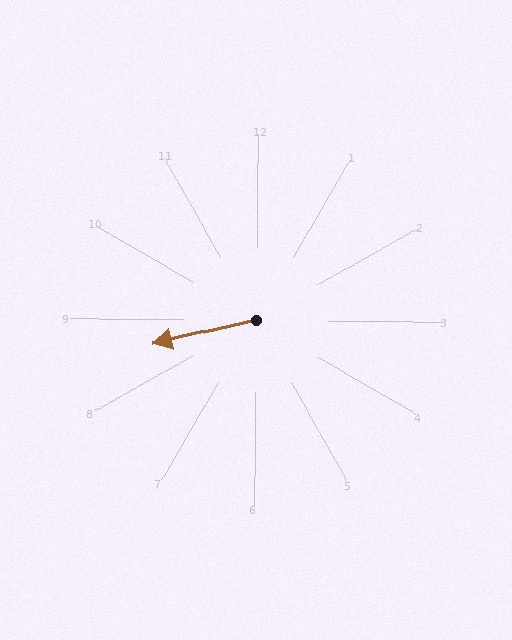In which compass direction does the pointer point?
West.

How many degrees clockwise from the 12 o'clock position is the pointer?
Approximately 257 degrees.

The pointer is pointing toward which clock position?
Roughly 9 o'clock.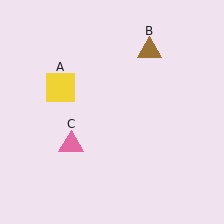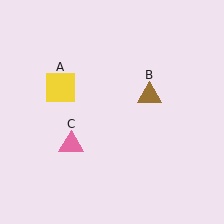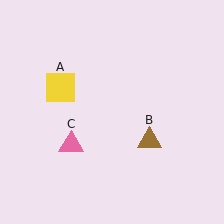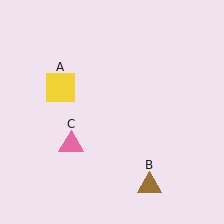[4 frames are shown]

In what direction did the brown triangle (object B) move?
The brown triangle (object B) moved down.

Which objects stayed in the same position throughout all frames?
Yellow square (object A) and pink triangle (object C) remained stationary.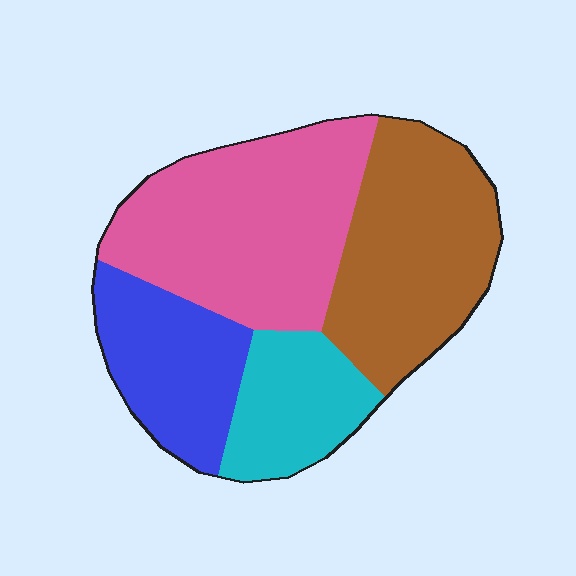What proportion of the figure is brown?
Brown covers 30% of the figure.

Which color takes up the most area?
Pink, at roughly 35%.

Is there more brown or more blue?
Brown.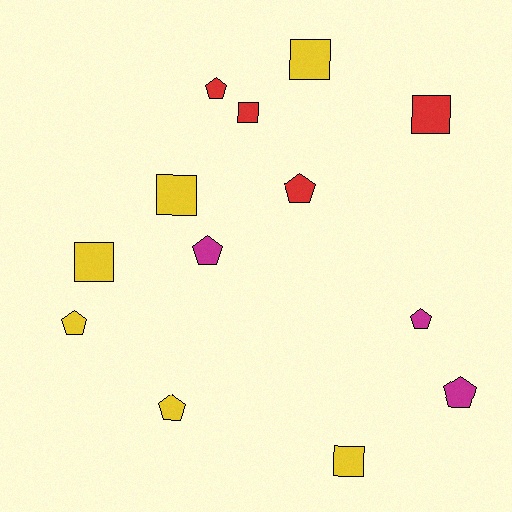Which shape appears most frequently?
Pentagon, with 7 objects.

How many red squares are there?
There are 2 red squares.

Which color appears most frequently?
Yellow, with 6 objects.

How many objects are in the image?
There are 13 objects.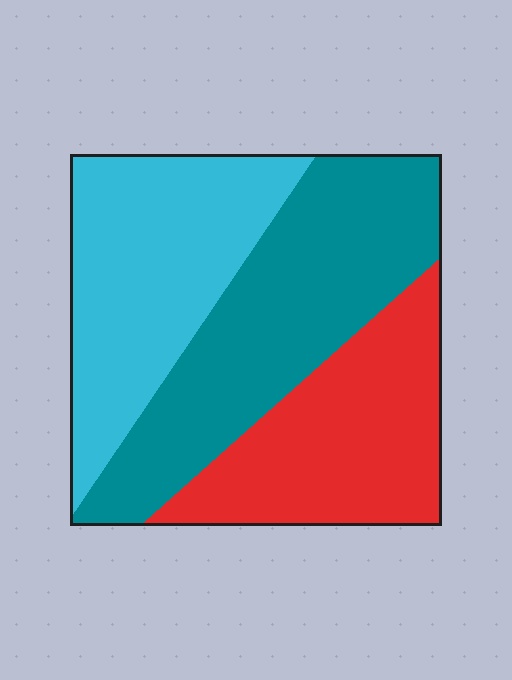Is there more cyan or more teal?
Teal.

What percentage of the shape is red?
Red covers 29% of the shape.